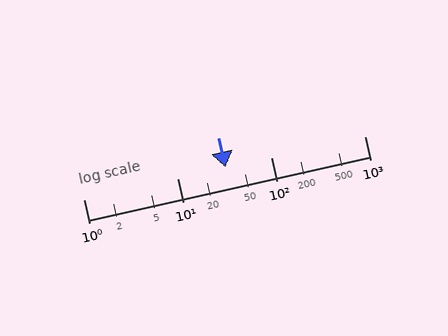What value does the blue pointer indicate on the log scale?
The pointer indicates approximately 33.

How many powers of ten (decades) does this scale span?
The scale spans 3 decades, from 1 to 1000.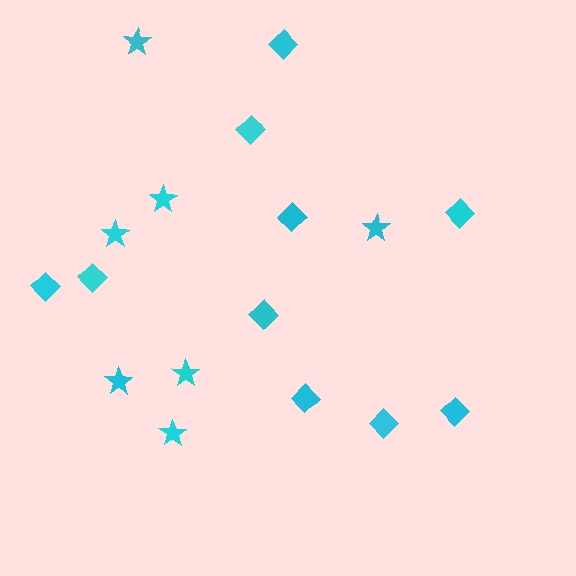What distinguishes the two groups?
There are 2 groups: one group of stars (7) and one group of diamonds (10).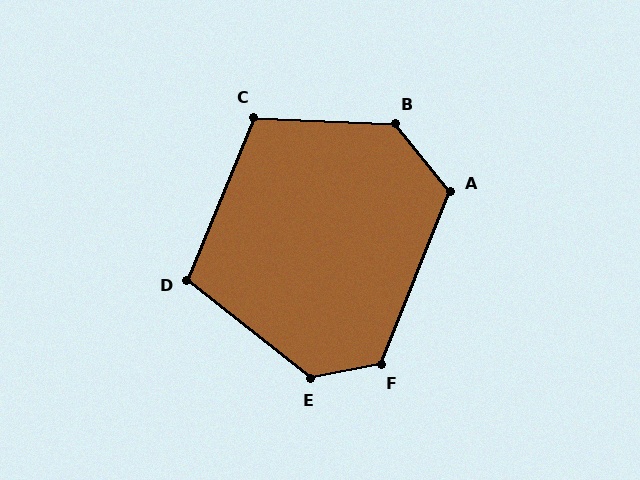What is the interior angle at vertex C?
Approximately 110 degrees (obtuse).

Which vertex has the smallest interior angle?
D, at approximately 106 degrees.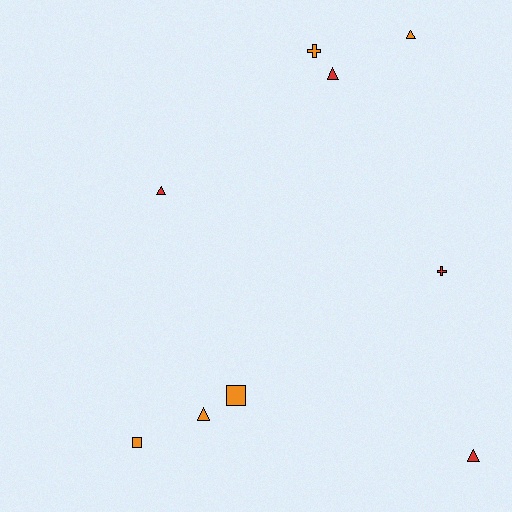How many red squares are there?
There are no red squares.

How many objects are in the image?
There are 9 objects.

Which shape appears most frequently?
Triangle, with 5 objects.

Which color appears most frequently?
Orange, with 5 objects.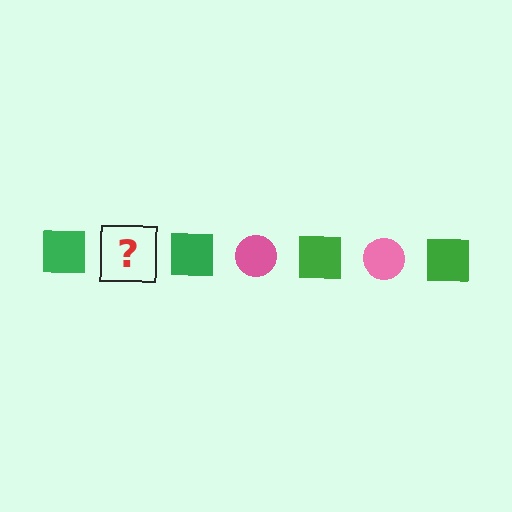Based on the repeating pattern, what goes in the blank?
The blank should be a pink circle.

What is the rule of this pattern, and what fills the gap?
The rule is that the pattern alternates between green square and pink circle. The gap should be filled with a pink circle.